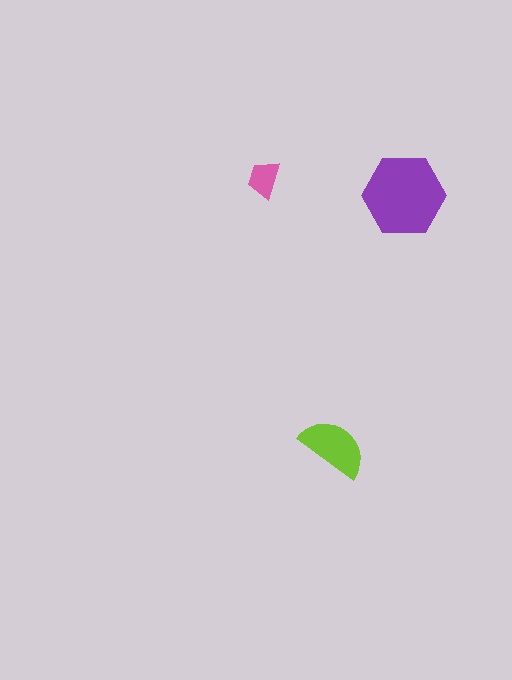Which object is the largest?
The purple hexagon.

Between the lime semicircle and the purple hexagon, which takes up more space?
The purple hexagon.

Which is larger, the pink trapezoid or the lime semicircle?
The lime semicircle.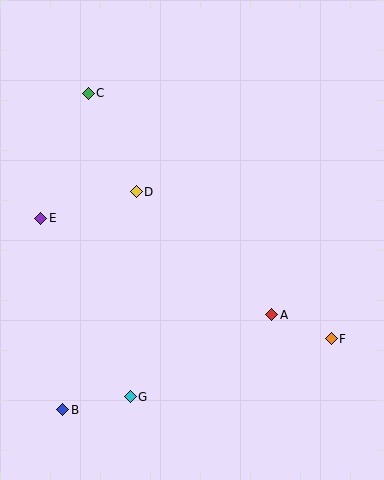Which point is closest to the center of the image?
Point D at (136, 192) is closest to the center.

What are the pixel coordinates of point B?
Point B is at (63, 410).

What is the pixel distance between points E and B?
The distance between E and B is 193 pixels.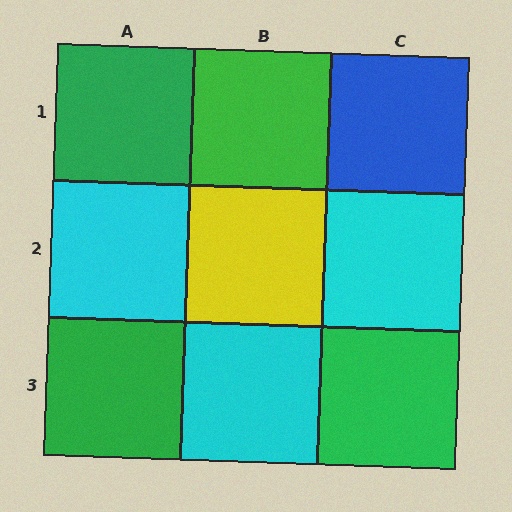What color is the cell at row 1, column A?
Green.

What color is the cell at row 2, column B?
Yellow.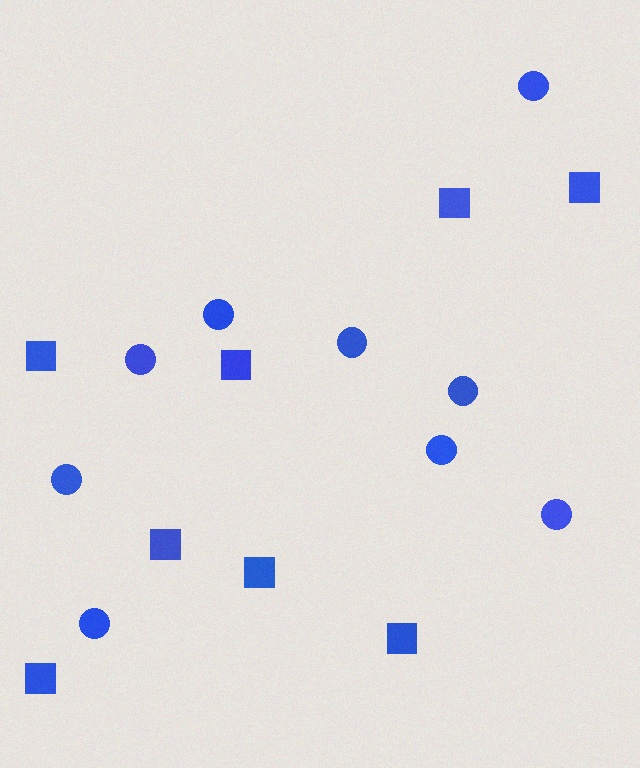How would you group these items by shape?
There are 2 groups: one group of circles (9) and one group of squares (8).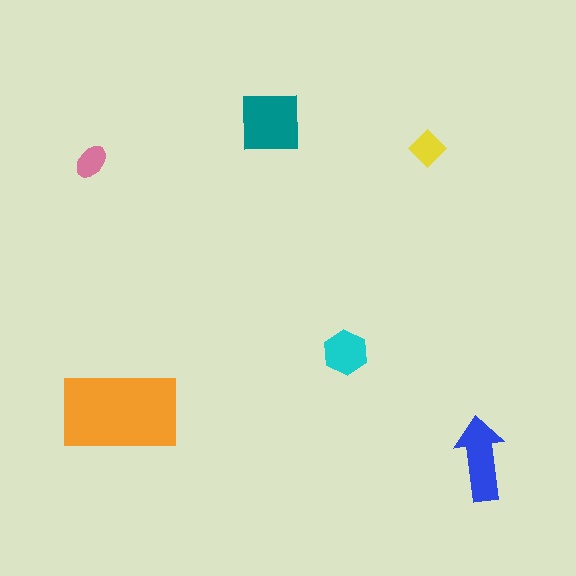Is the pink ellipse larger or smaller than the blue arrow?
Smaller.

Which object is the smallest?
The pink ellipse.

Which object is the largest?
The orange rectangle.